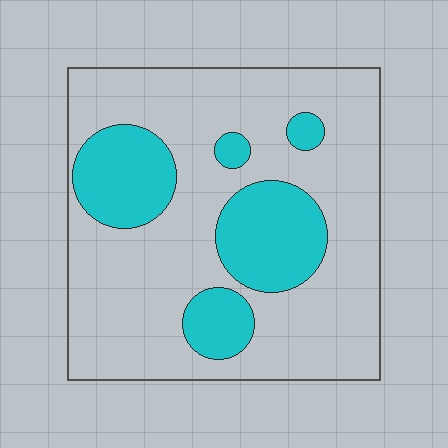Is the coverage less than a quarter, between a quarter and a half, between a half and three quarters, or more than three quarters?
Between a quarter and a half.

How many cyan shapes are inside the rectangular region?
5.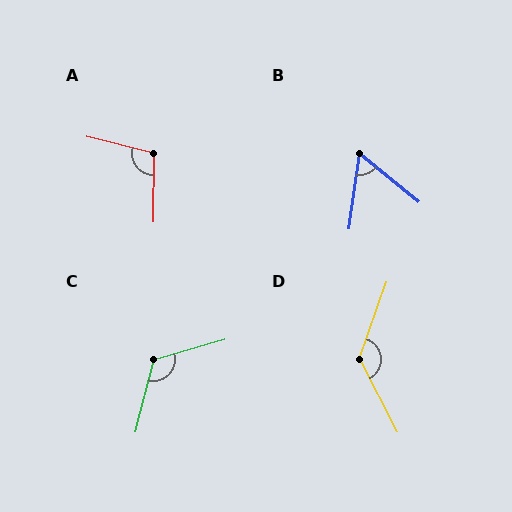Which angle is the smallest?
B, at approximately 58 degrees.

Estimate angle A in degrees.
Approximately 103 degrees.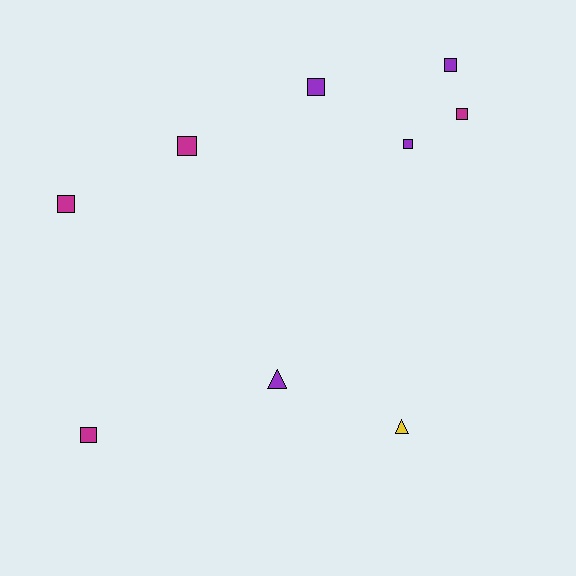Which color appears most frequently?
Magenta, with 4 objects.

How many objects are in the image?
There are 9 objects.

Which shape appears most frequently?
Square, with 7 objects.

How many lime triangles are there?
There are no lime triangles.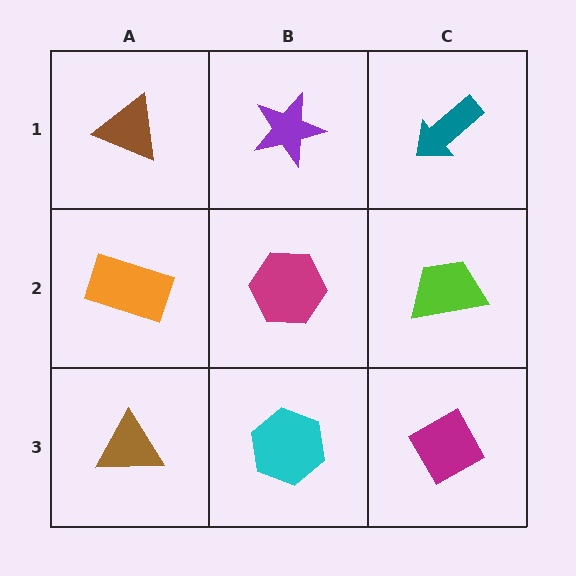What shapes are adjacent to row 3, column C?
A lime trapezoid (row 2, column C), a cyan hexagon (row 3, column B).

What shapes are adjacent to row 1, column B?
A magenta hexagon (row 2, column B), a brown triangle (row 1, column A), a teal arrow (row 1, column C).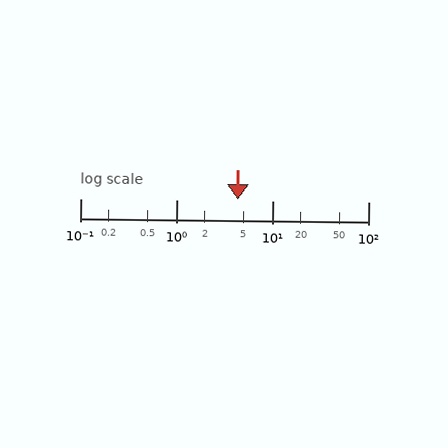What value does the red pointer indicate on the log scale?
The pointer indicates approximately 4.4.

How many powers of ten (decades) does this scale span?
The scale spans 3 decades, from 0.1 to 100.